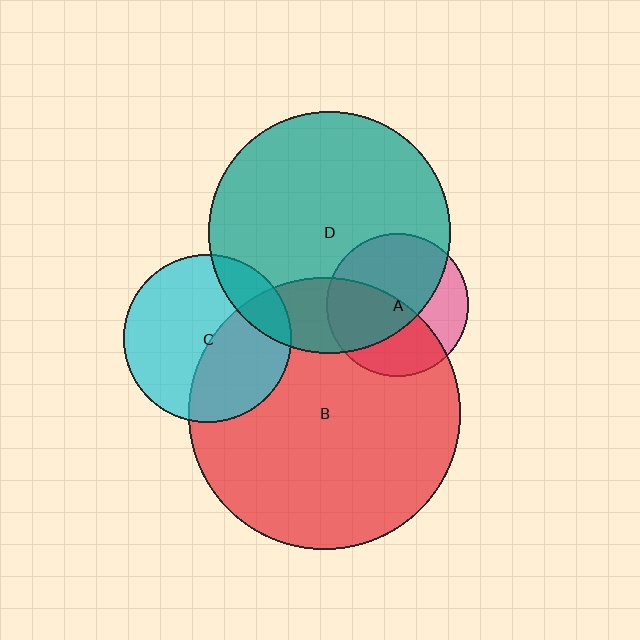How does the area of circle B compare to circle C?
Approximately 2.6 times.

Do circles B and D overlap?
Yes.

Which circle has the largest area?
Circle B (red).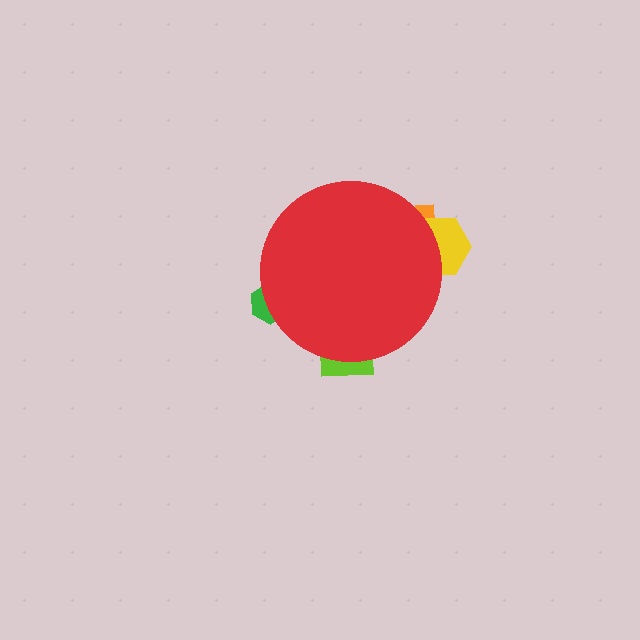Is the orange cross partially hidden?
Yes, the orange cross is partially hidden behind the red circle.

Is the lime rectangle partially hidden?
Yes, the lime rectangle is partially hidden behind the red circle.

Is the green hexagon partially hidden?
Yes, the green hexagon is partially hidden behind the red circle.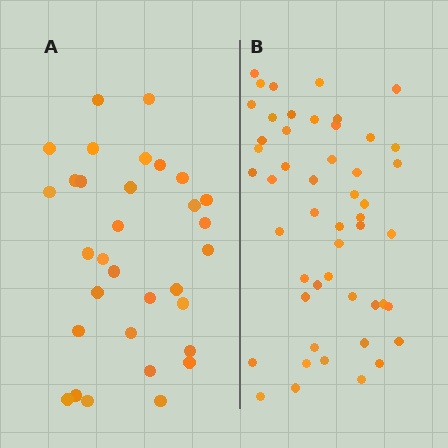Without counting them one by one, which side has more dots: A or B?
Region B (the right region) has more dots.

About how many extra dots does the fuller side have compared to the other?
Region B has approximately 20 more dots than region A.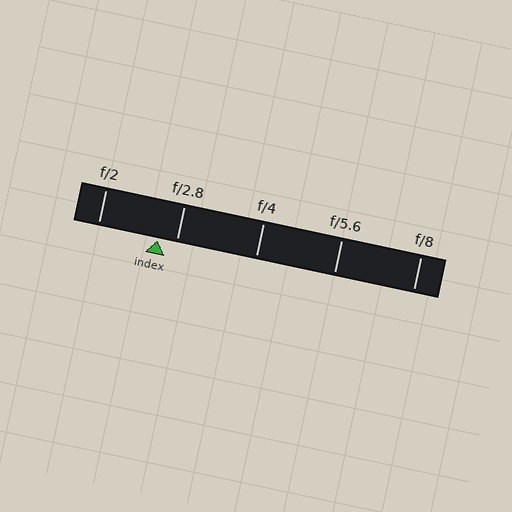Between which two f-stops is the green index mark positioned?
The index mark is between f/2 and f/2.8.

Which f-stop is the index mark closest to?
The index mark is closest to f/2.8.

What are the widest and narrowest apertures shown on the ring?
The widest aperture shown is f/2 and the narrowest is f/8.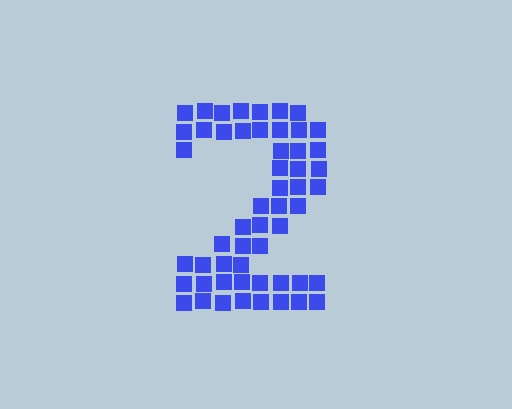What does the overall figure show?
The overall figure shows the digit 2.